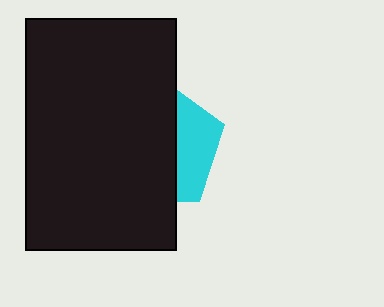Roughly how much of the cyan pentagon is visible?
A small part of it is visible (roughly 31%).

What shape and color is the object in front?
The object in front is a black rectangle.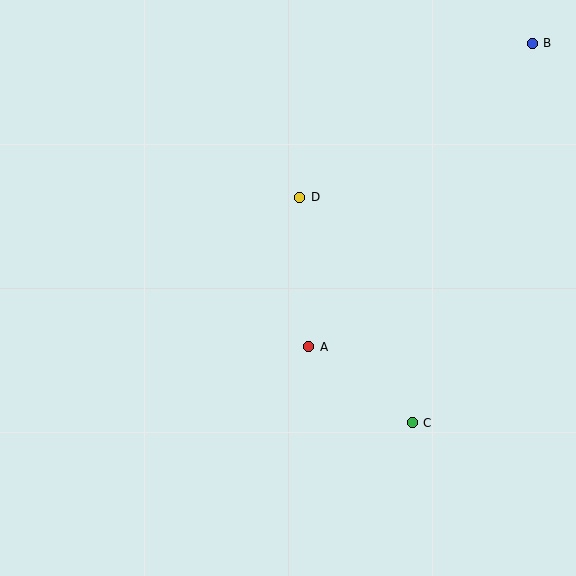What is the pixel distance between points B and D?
The distance between B and D is 279 pixels.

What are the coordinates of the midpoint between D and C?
The midpoint between D and C is at (356, 310).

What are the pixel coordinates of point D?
Point D is at (300, 197).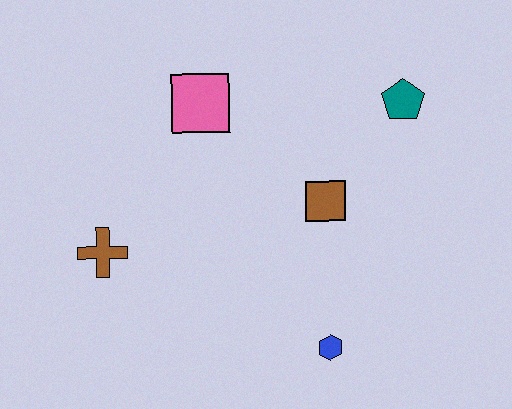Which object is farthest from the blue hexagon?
The pink square is farthest from the blue hexagon.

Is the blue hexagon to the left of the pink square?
No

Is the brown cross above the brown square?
No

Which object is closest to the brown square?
The teal pentagon is closest to the brown square.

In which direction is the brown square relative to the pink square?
The brown square is to the right of the pink square.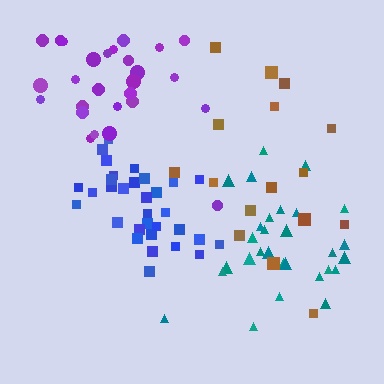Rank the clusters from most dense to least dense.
blue, teal, purple, brown.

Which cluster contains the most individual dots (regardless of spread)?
Blue (32).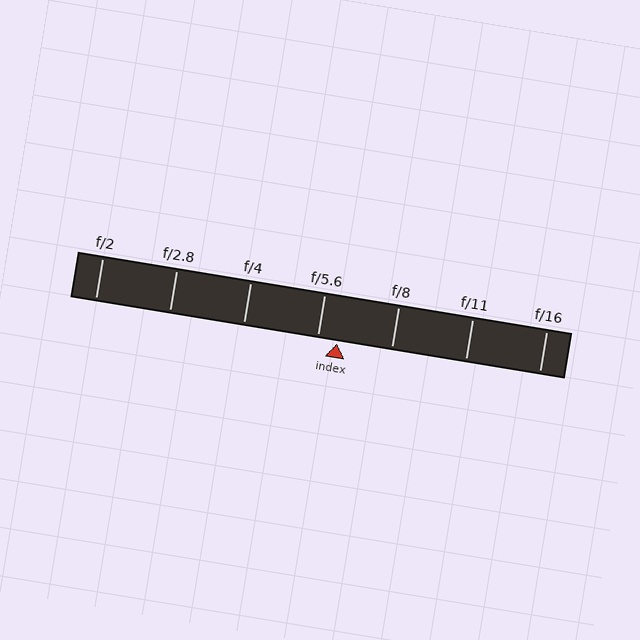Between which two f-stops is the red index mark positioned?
The index mark is between f/5.6 and f/8.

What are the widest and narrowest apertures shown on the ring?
The widest aperture shown is f/2 and the narrowest is f/16.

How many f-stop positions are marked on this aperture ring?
There are 7 f-stop positions marked.